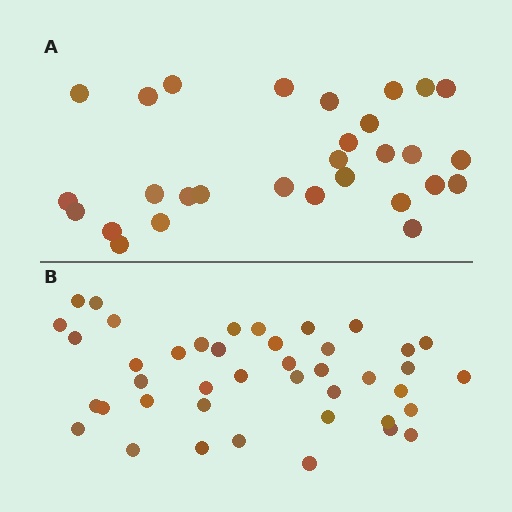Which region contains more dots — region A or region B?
Region B (the bottom region) has more dots.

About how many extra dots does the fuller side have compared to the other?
Region B has approximately 15 more dots than region A.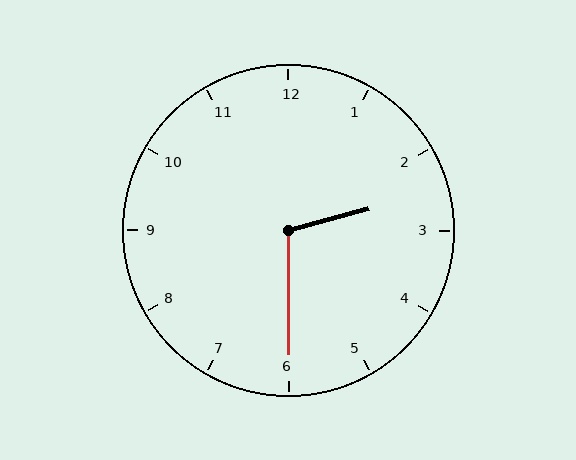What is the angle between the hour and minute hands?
Approximately 105 degrees.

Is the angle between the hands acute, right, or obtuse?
It is obtuse.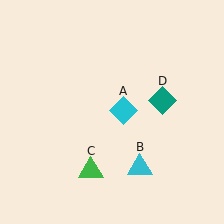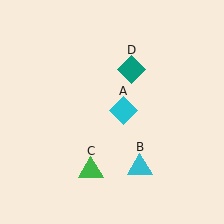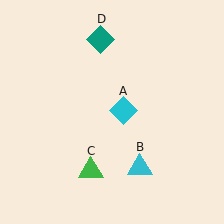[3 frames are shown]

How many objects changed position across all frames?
1 object changed position: teal diamond (object D).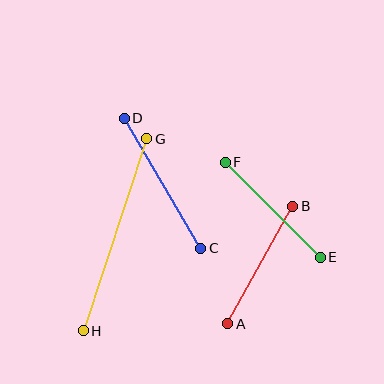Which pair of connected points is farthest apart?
Points G and H are farthest apart.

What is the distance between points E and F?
The distance is approximately 134 pixels.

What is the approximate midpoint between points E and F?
The midpoint is at approximately (273, 210) pixels.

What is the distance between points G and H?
The distance is approximately 202 pixels.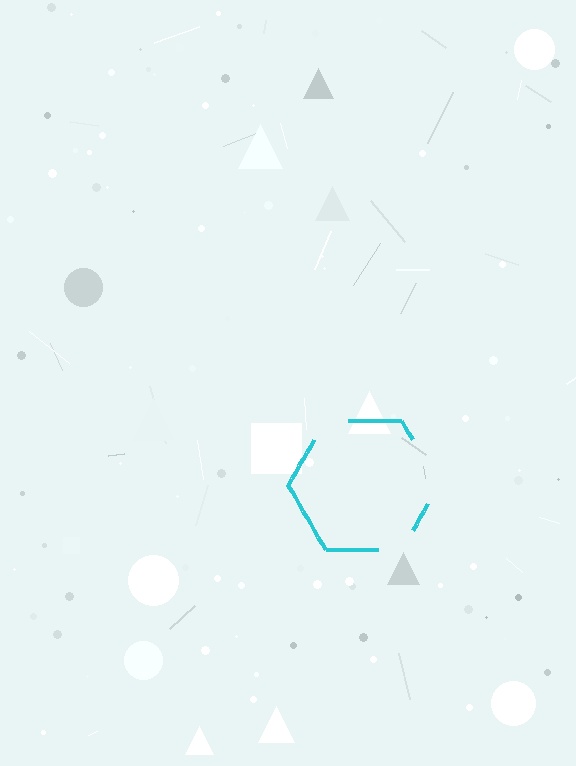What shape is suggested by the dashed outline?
The dashed outline suggests a hexagon.